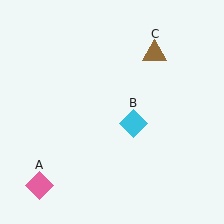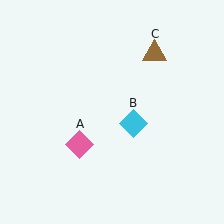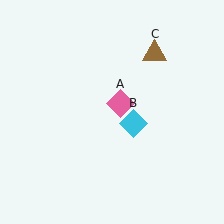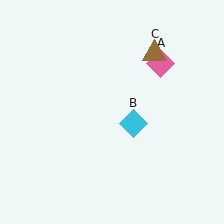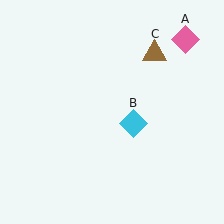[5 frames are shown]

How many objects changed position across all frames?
1 object changed position: pink diamond (object A).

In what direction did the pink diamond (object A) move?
The pink diamond (object A) moved up and to the right.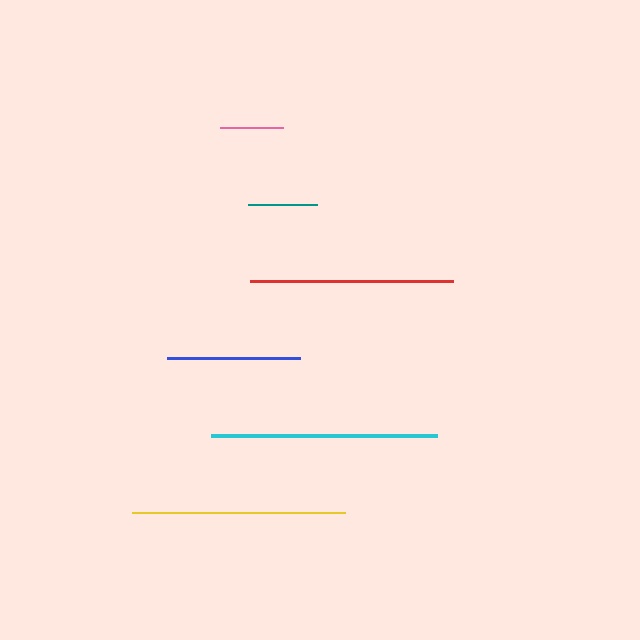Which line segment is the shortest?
The pink line is the shortest at approximately 63 pixels.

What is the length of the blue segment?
The blue segment is approximately 133 pixels long.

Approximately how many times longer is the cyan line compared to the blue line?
The cyan line is approximately 1.7 times the length of the blue line.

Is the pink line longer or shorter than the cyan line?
The cyan line is longer than the pink line.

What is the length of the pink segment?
The pink segment is approximately 63 pixels long.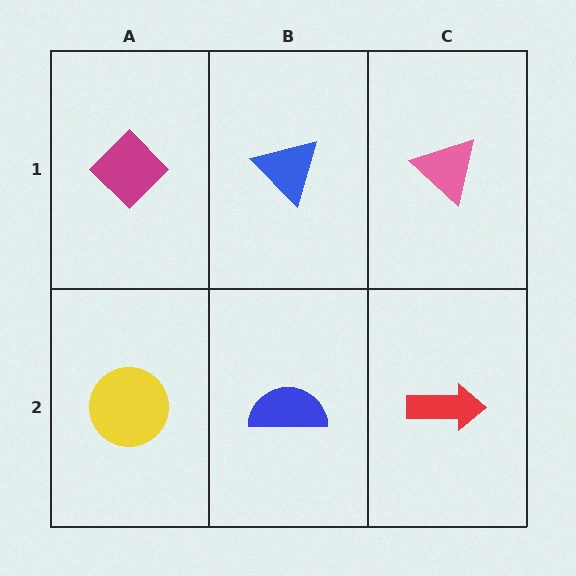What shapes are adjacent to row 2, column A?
A magenta diamond (row 1, column A), a blue semicircle (row 2, column B).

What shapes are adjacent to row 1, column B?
A blue semicircle (row 2, column B), a magenta diamond (row 1, column A), a pink triangle (row 1, column C).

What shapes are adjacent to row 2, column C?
A pink triangle (row 1, column C), a blue semicircle (row 2, column B).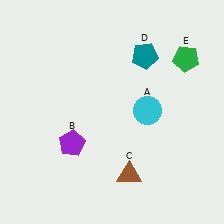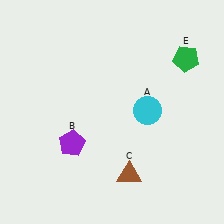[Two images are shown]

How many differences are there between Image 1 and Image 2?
There is 1 difference between the two images.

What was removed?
The teal pentagon (D) was removed in Image 2.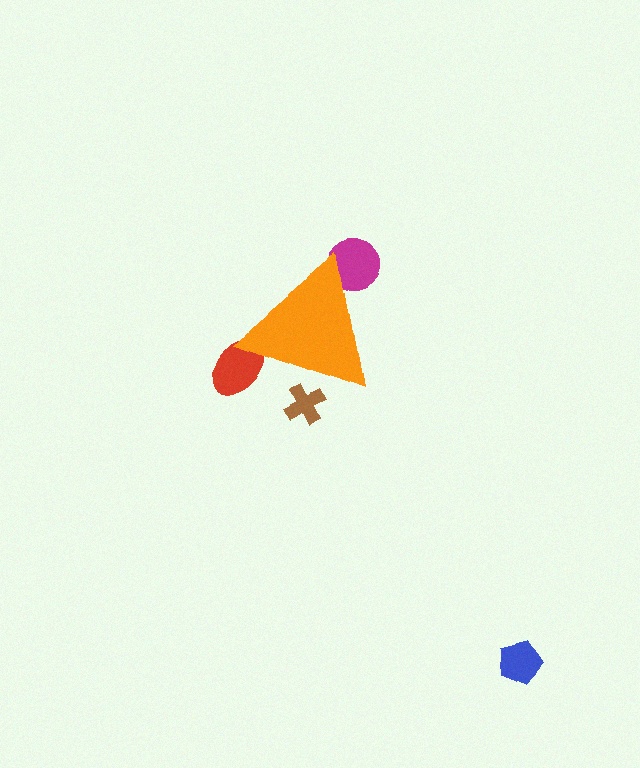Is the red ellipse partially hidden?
Yes, the red ellipse is partially hidden behind the orange triangle.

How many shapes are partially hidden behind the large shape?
3 shapes are partially hidden.